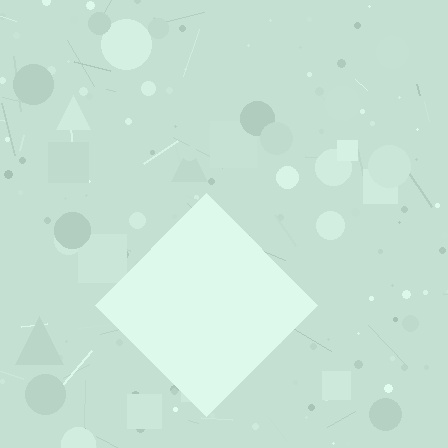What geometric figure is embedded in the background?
A diamond is embedded in the background.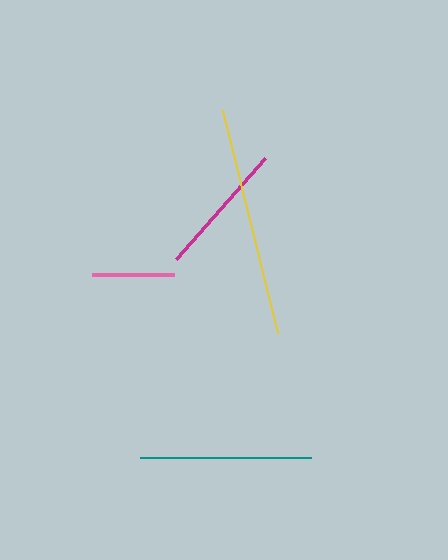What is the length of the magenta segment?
The magenta segment is approximately 135 pixels long.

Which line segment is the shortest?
The pink line is the shortest at approximately 82 pixels.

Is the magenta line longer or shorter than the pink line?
The magenta line is longer than the pink line.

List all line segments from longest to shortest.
From longest to shortest: yellow, teal, magenta, pink.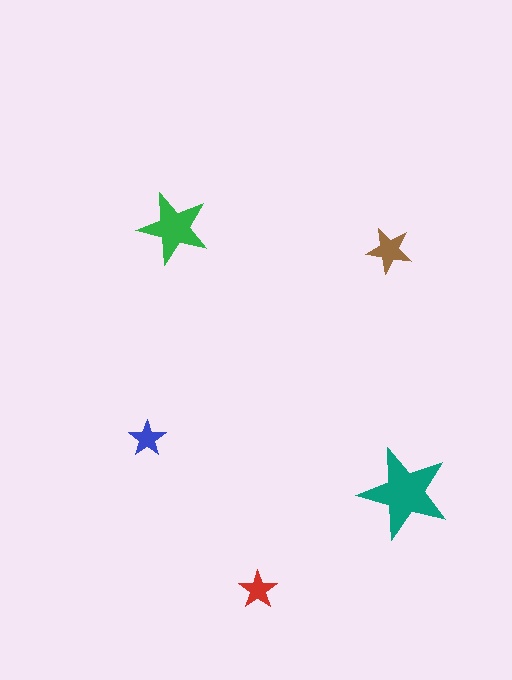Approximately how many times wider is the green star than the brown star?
About 1.5 times wider.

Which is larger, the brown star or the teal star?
The teal one.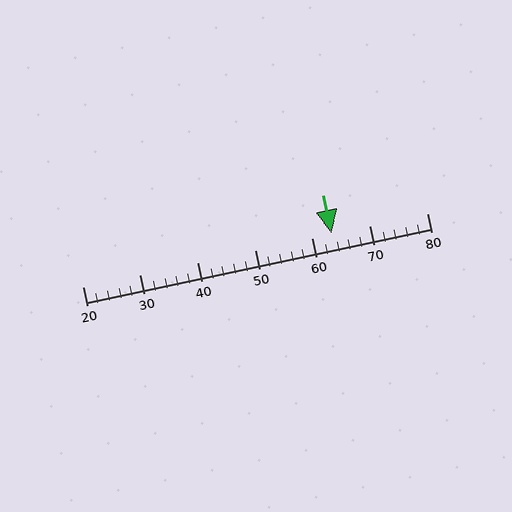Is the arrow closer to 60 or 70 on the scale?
The arrow is closer to 60.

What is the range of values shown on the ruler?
The ruler shows values from 20 to 80.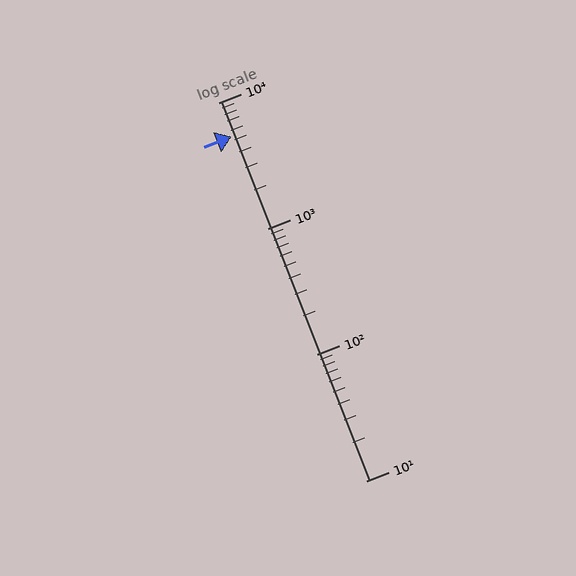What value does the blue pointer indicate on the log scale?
The pointer indicates approximately 5400.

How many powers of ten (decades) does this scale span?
The scale spans 3 decades, from 10 to 10000.